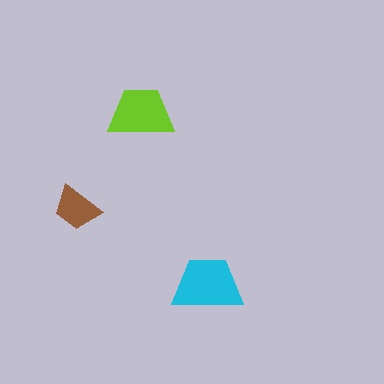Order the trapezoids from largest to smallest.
the cyan one, the lime one, the brown one.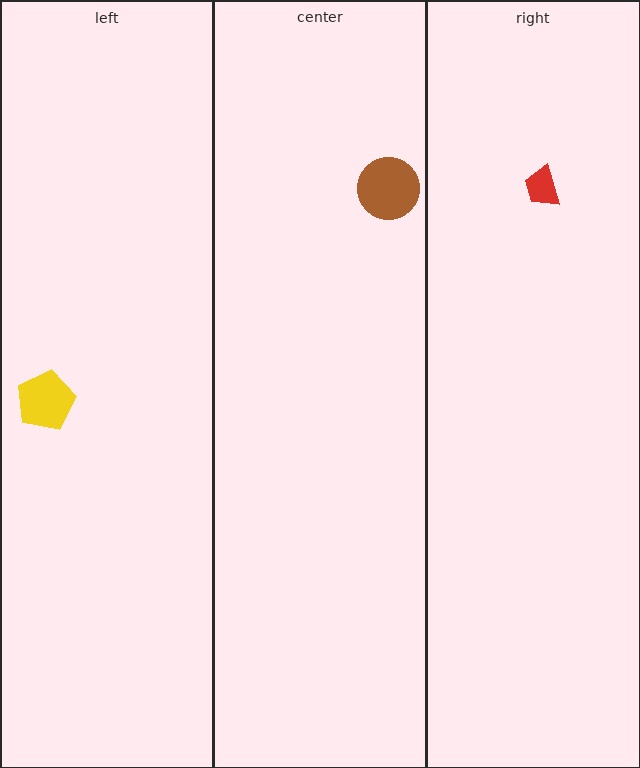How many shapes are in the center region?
1.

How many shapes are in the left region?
1.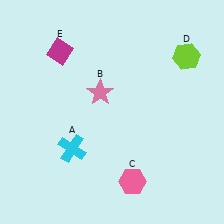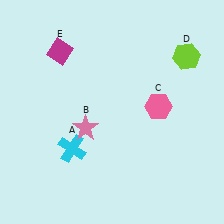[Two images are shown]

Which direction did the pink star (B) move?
The pink star (B) moved down.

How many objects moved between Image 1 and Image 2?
2 objects moved between the two images.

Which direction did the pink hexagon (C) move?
The pink hexagon (C) moved up.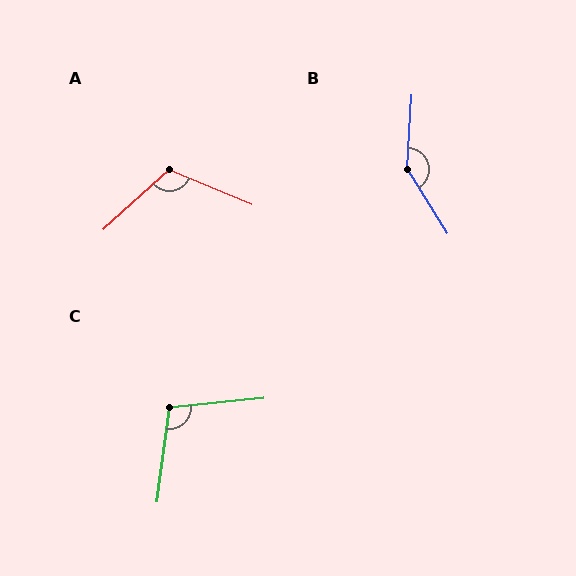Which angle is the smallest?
C, at approximately 103 degrees.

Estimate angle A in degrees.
Approximately 115 degrees.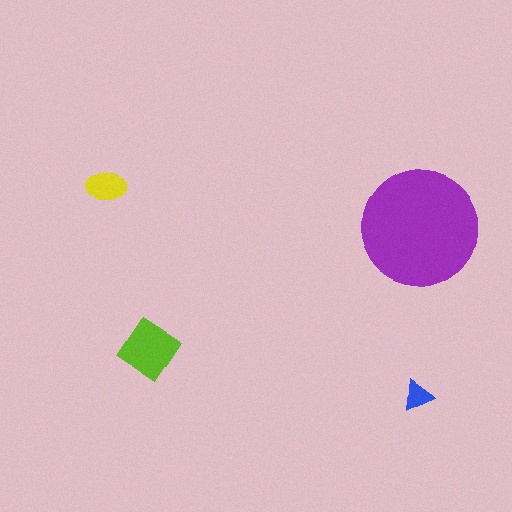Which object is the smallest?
The blue triangle.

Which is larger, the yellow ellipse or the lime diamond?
The lime diamond.